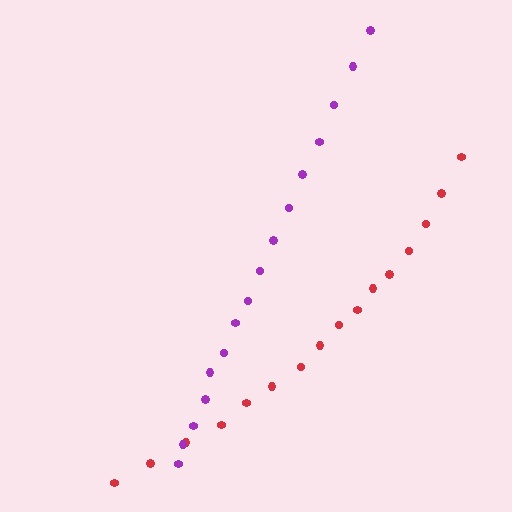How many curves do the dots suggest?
There are 2 distinct paths.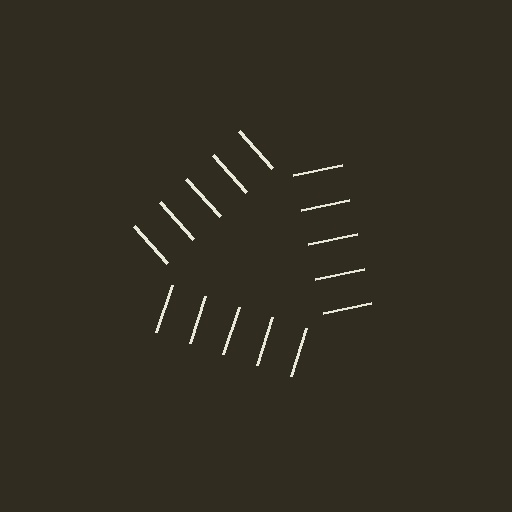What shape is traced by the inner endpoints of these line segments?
An illusory triangle — the line segments terminate on its edges but no continuous stroke is drawn.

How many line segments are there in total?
15 — 5 along each of the 3 edges.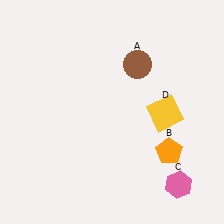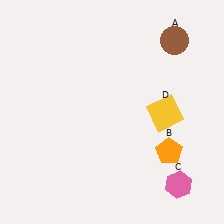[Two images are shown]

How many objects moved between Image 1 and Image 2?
1 object moved between the two images.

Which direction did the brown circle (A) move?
The brown circle (A) moved right.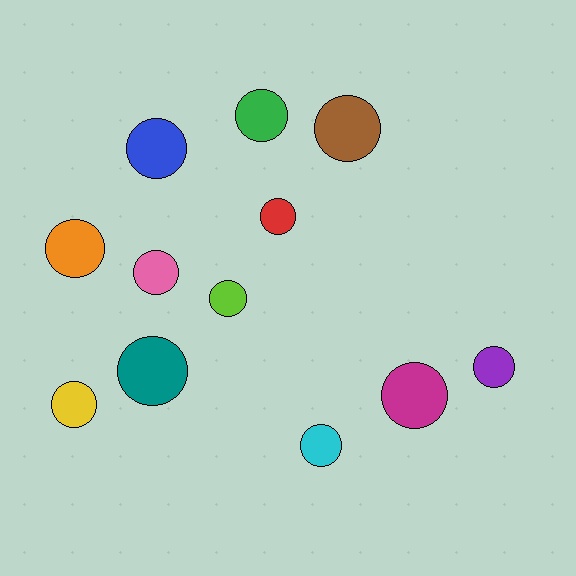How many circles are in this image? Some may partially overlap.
There are 12 circles.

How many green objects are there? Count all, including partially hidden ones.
There is 1 green object.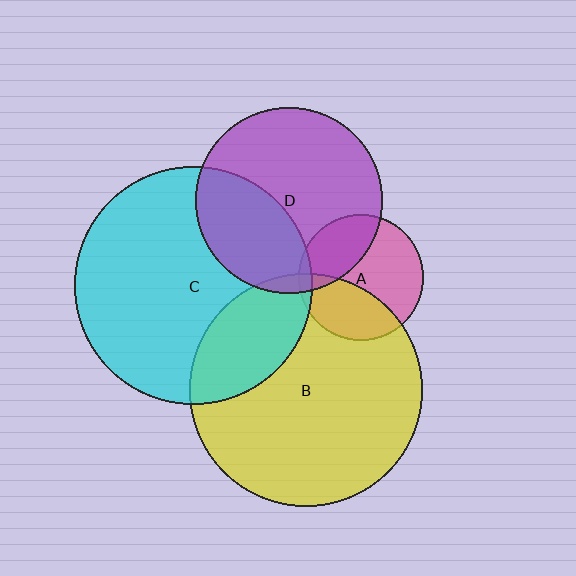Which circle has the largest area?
Circle C (cyan).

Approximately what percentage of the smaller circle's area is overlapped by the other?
Approximately 35%.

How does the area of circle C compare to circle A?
Approximately 3.6 times.